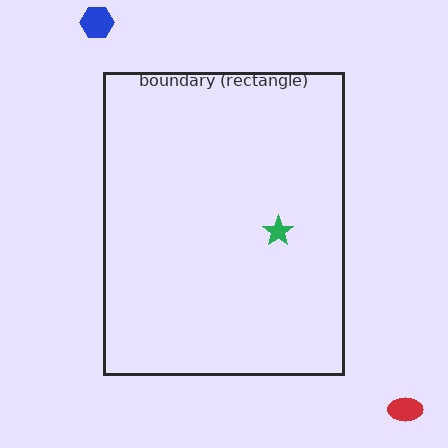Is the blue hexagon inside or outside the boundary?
Outside.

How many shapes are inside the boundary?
1 inside, 2 outside.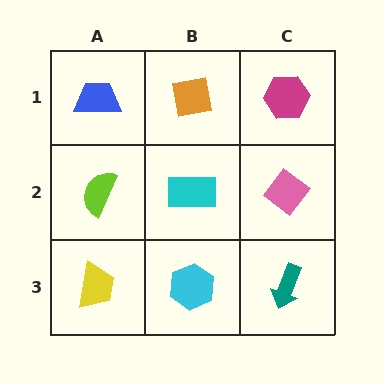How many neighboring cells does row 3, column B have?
3.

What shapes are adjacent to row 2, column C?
A magenta hexagon (row 1, column C), a teal arrow (row 3, column C), a cyan rectangle (row 2, column B).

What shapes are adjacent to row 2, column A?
A blue trapezoid (row 1, column A), a yellow trapezoid (row 3, column A), a cyan rectangle (row 2, column B).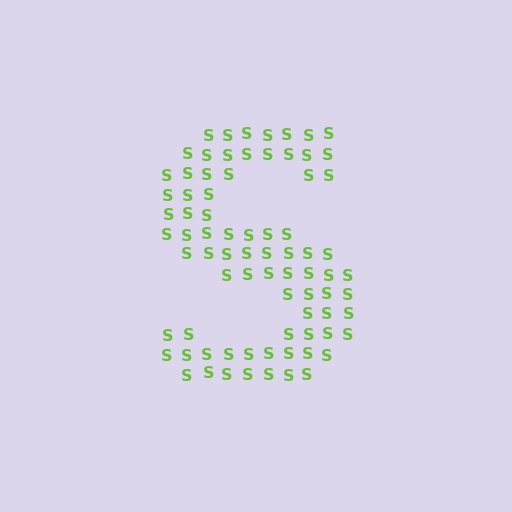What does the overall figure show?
The overall figure shows the letter S.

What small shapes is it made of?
It is made of small letter S's.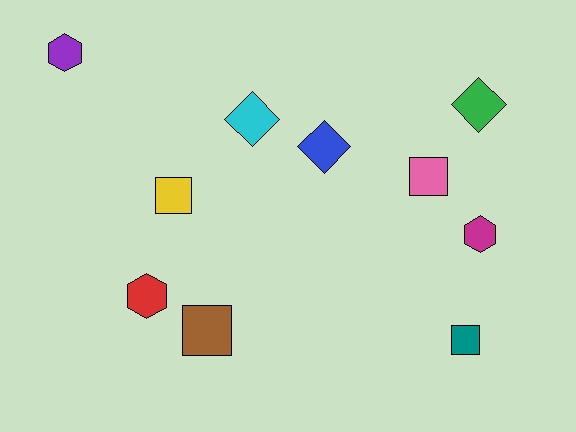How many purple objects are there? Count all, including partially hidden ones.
There is 1 purple object.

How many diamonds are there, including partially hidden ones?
There are 3 diamonds.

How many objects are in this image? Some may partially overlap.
There are 10 objects.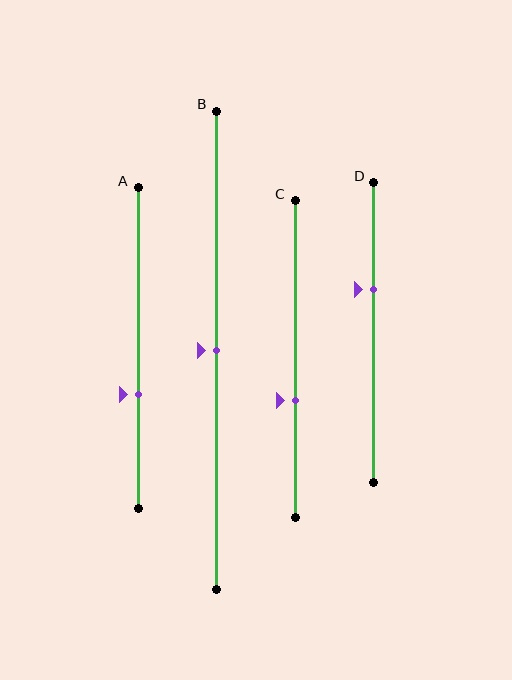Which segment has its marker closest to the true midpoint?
Segment B has its marker closest to the true midpoint.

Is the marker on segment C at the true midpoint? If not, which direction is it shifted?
No, the marker on segment C is shifted downward by about 13% of the segment length.